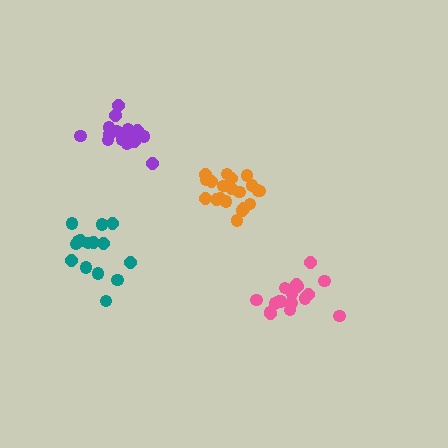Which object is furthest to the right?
The pink cluster is rightmost.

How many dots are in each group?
Group 1: 16 dots, Group 2: 15 dots, Group 3: 20 dots, Group 4: 17 dots (68 total).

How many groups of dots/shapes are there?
There are 4 groups.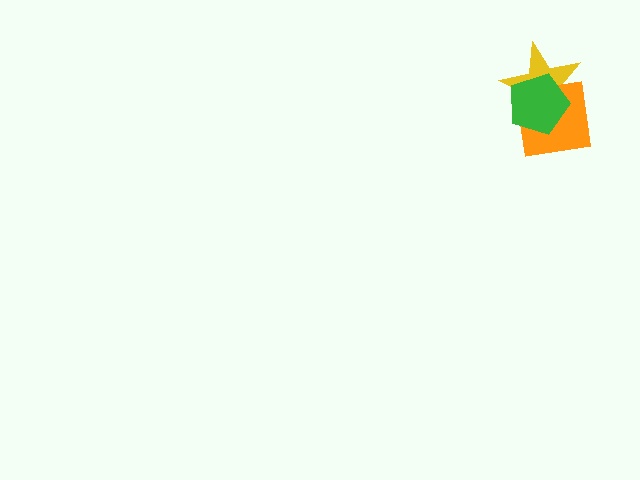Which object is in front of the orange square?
The green pentagon is in front of the orange square.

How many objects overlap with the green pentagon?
2 objects overlap with the green pentagon.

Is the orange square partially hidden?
Yes, it is partially covered by another shape.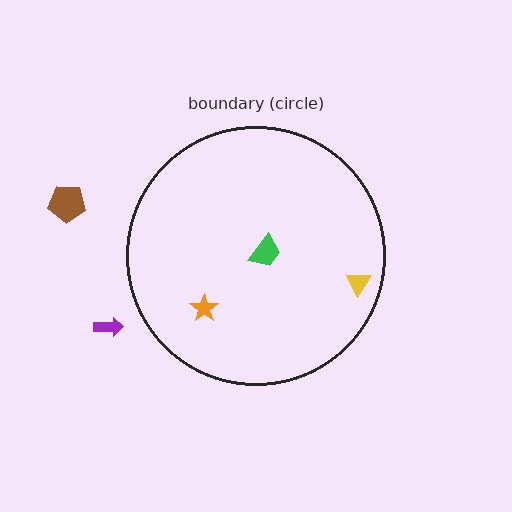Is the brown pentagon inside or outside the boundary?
Outside.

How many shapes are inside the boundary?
3 inside, 2 outside.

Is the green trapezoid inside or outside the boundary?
Inside.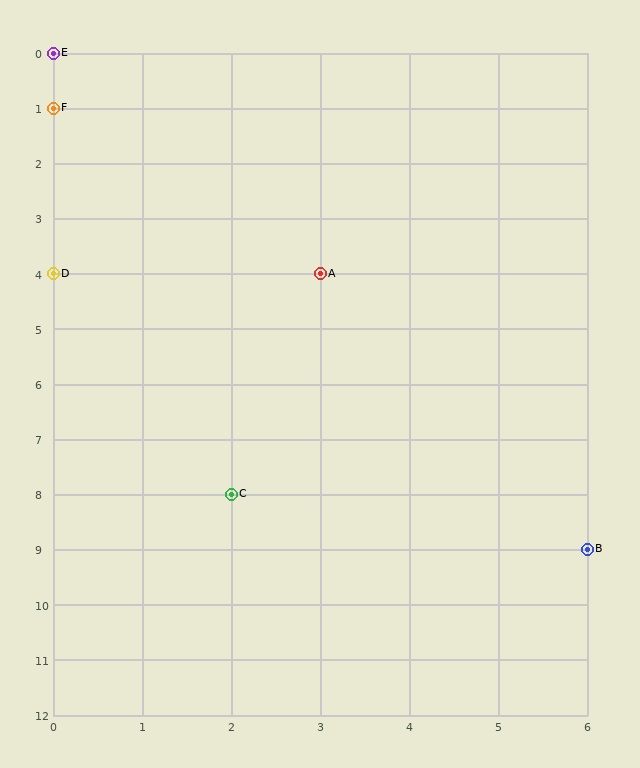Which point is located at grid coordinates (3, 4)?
Point A is at (3, 4).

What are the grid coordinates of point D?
Point D is at grid coordinates (0, 4).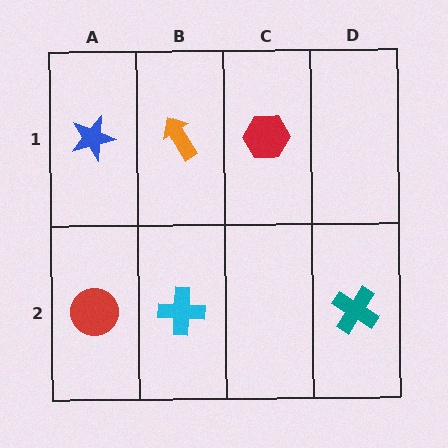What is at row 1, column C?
A red hexagon.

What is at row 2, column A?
A red circle.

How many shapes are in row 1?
3 shapes.